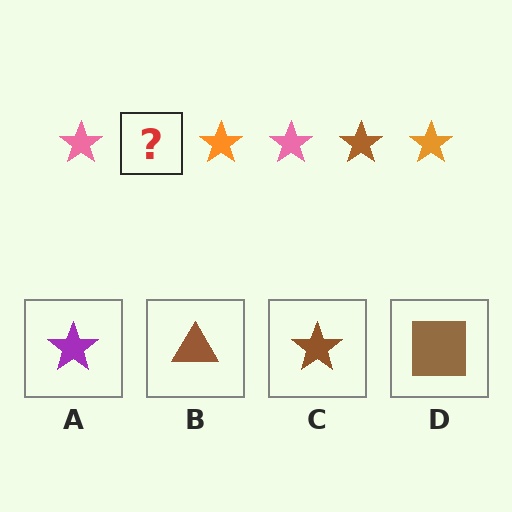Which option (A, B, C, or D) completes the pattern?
C.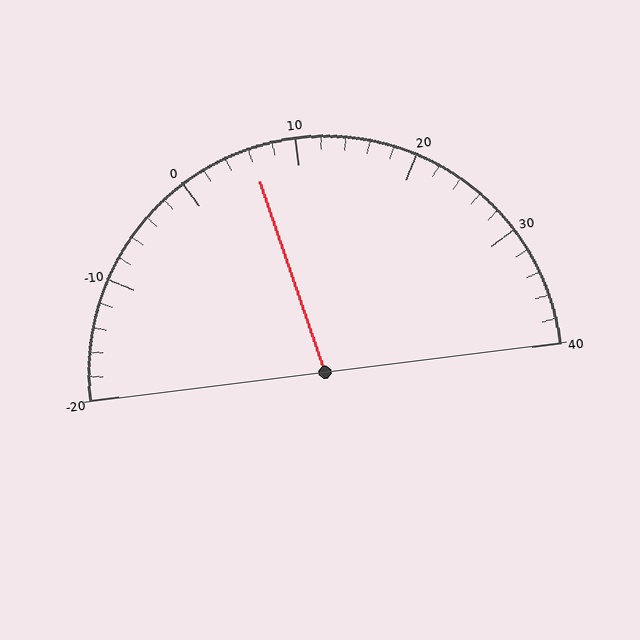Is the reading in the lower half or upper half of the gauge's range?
The reading is in the lower half of the range (-20 to 40).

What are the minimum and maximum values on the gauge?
The gauge ranges from -20 to 40.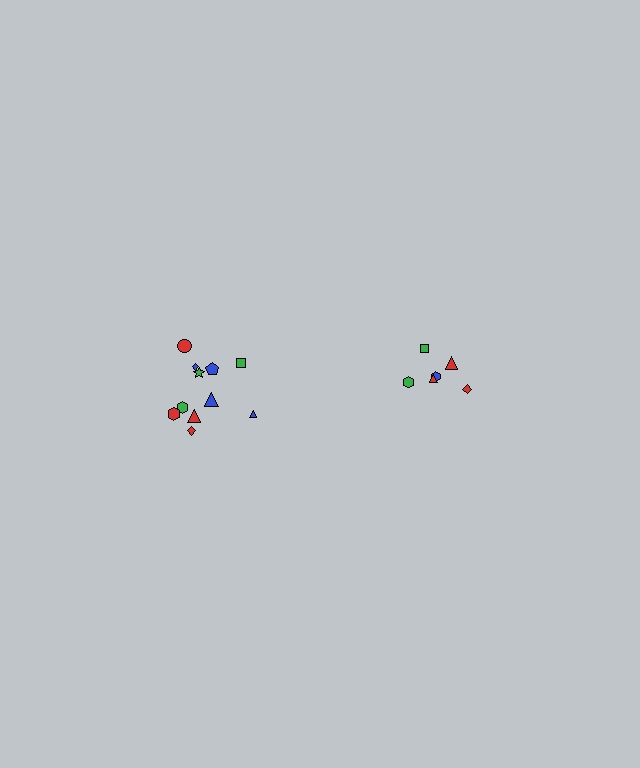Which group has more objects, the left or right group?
The left group.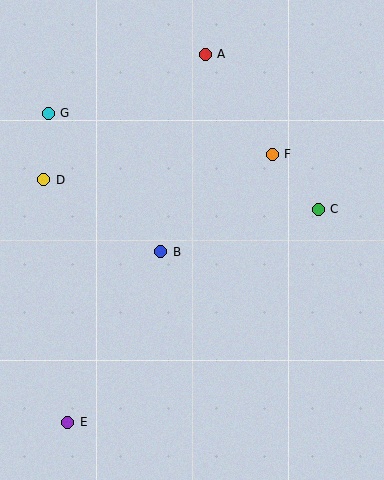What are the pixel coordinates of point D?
Point D is at (44, 180).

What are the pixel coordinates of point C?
Point C is at (318, 209).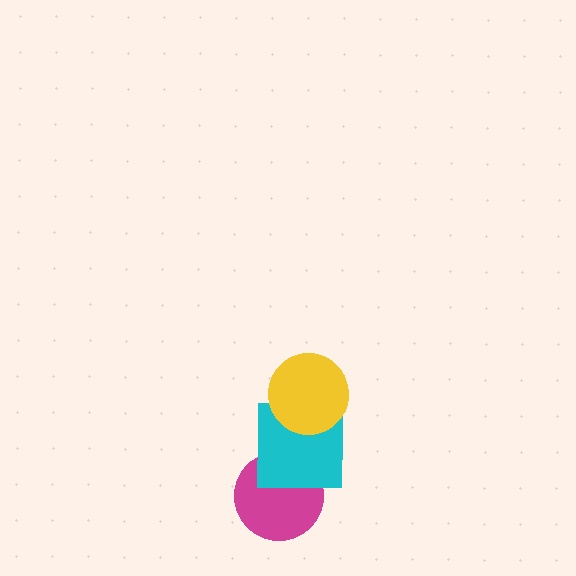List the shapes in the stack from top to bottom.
From top to bottom: the yellow circle, the cyan square, the magenta circle.